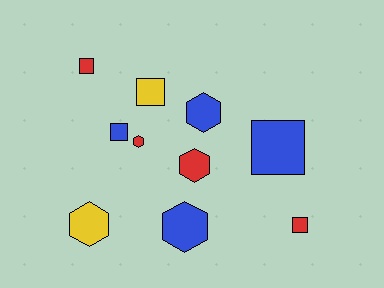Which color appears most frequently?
Blue, with 4 objects.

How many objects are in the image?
There are 10 objects.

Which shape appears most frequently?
Hexagon, with 5 objects.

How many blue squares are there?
There are 2 blue squares.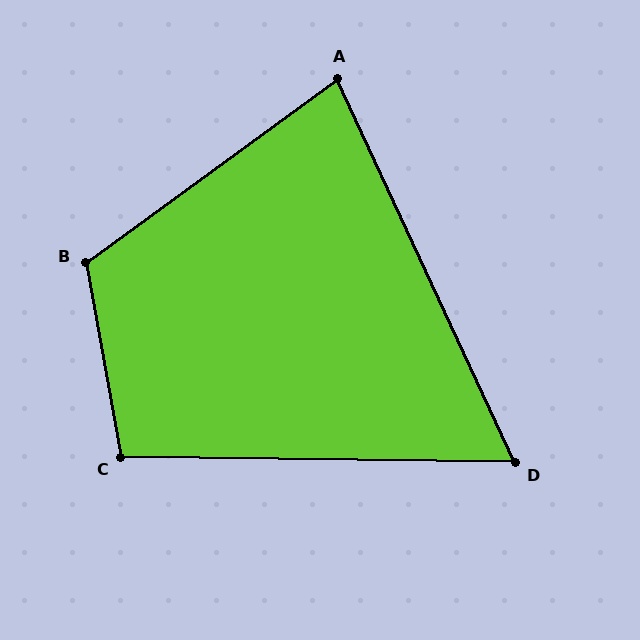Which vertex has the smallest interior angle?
D, at approximately 64 degrees.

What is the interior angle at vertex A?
Approximately 79 degrees (acute).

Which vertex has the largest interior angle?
B, at approximately 116 degrees.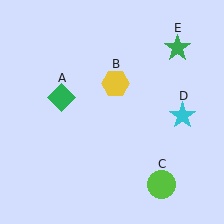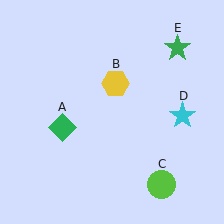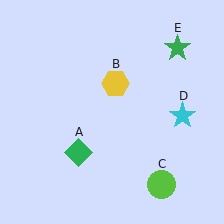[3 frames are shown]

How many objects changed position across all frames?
1 object changed position: green diamond (object A).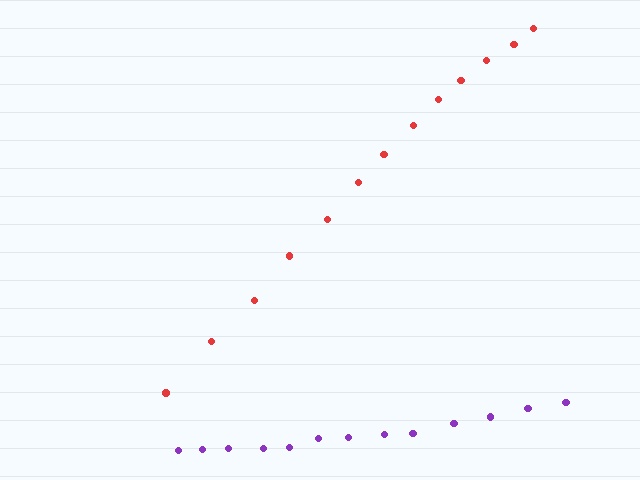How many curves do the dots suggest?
There are 2 distinct paths.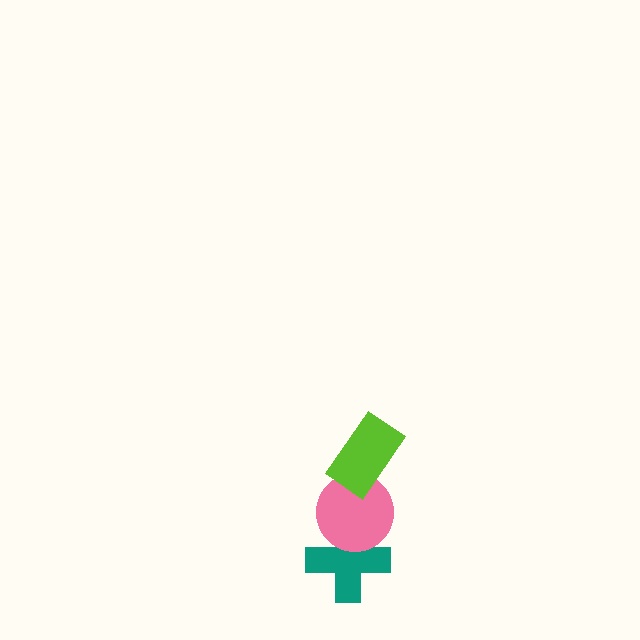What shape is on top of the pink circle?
The lime rectangle is on top of the pink circle.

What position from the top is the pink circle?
The pink circle is 2nd from the top.